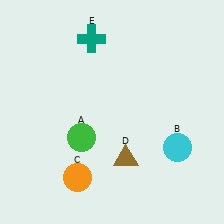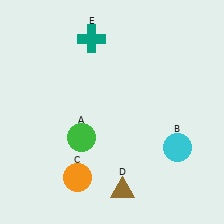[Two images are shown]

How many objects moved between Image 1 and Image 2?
1 object moved between the two images.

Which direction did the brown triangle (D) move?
The brown triangle (D) moved down.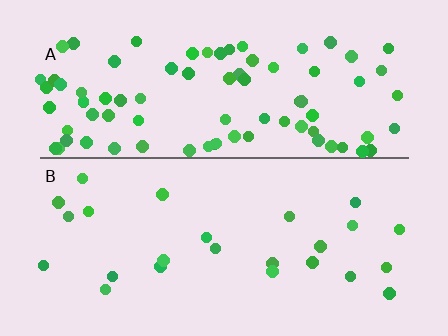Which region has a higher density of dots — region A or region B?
A (the top).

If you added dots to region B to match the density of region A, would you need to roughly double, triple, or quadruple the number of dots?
Approximately triple.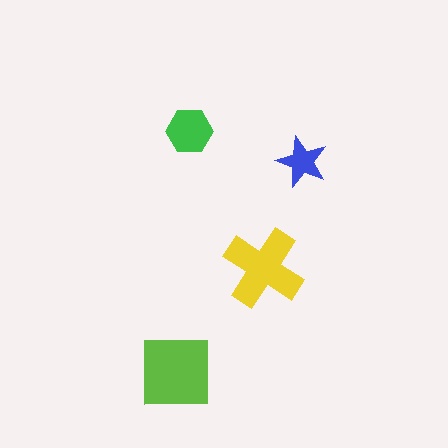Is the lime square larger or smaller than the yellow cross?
Larger.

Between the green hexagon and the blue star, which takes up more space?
The green hexagon.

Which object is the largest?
The lime square.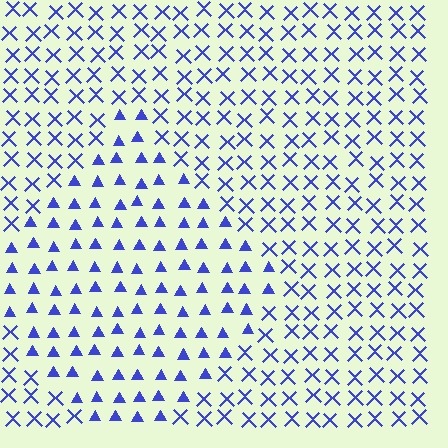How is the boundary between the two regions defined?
The boundary is defined by a change in element shape: triangles inside vs. X marks outside. All elements share the same color and spacing.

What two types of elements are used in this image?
The image uses triangles inside the diamond region and X marks outside it.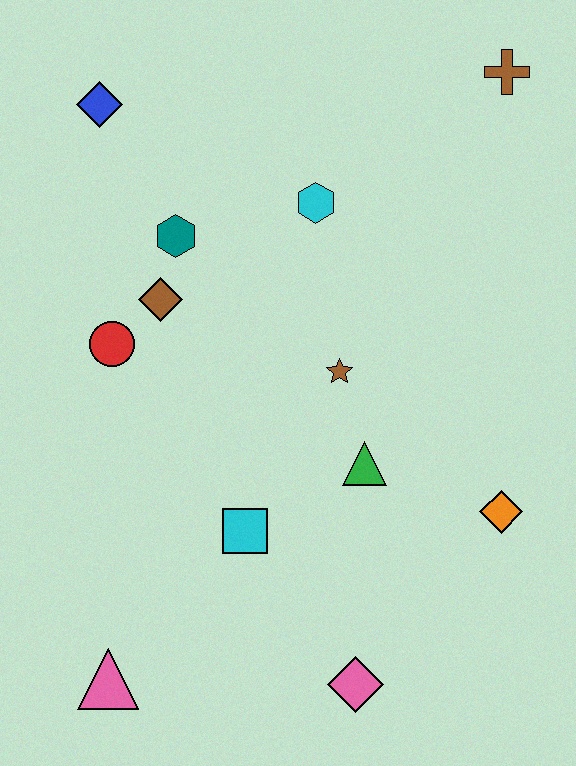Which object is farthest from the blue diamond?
The pink diamond is farthest from the blue diamond.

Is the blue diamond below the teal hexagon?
No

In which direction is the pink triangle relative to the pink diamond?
The pink triangle is to the left of the pink diamond.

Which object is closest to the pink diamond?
The cyan square is closest to the pink diamond.